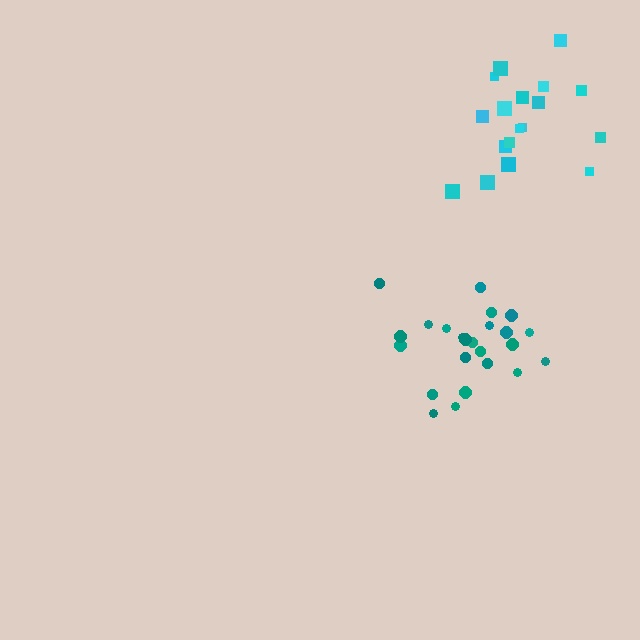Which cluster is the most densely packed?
Teal.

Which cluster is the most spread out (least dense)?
Cyan.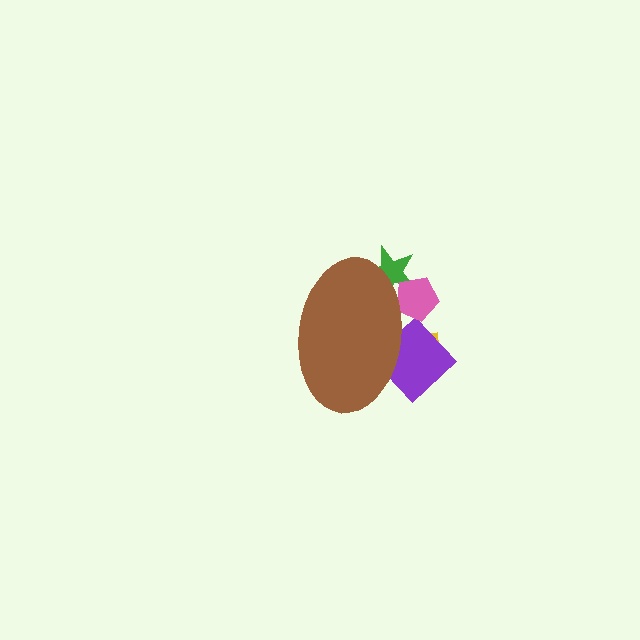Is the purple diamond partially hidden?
Yes, the purple diamond is partially hidden behind the brown ellipse.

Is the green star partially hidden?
Yes, the green star is partially hidden behind the brown ellipse.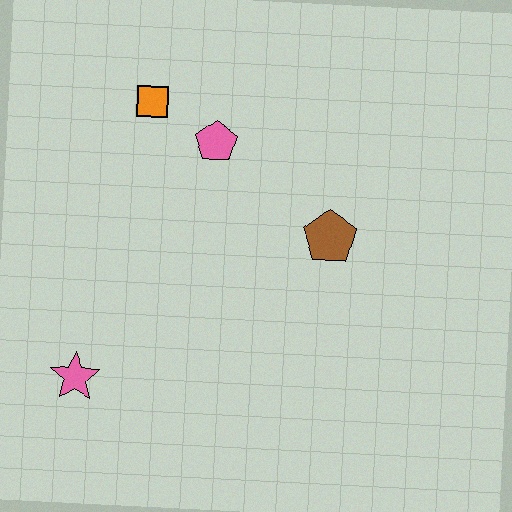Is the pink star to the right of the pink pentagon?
No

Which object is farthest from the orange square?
The pink star is farthest from the orange square.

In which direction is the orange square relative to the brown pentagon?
The orange square is to the left of the brown pentagon.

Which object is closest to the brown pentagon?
The pink pentagon is closest to the brown pentagon.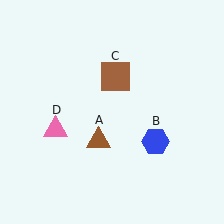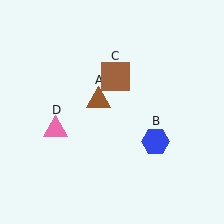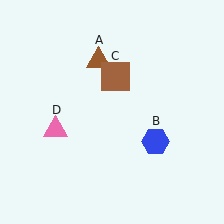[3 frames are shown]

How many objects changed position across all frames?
1 object changed position: brown triangle (object A).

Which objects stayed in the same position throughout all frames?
Blue hexagon (object B) and brown square (object C) and pink triangle (object D) remained stationary.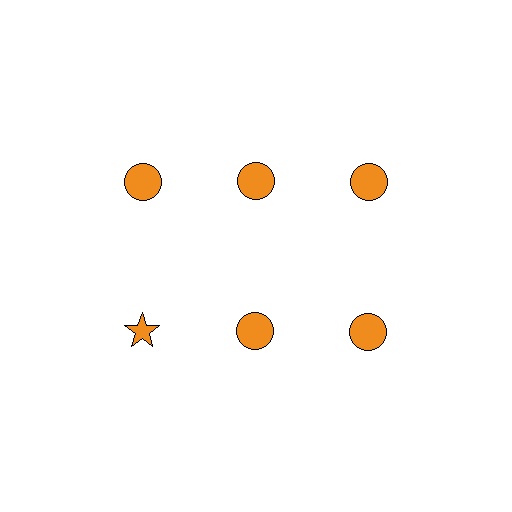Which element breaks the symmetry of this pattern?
The orange star in the second row, leftmost column breaks the symmetry. All other shapes are orange circles.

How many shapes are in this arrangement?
There are 6 shapes arranged in a grid pattern.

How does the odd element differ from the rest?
It has a different shape: star instead of circle.